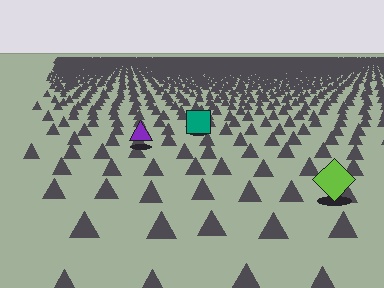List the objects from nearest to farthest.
From nearest to farthest: the lime diamond, the purple triangle, the teal square.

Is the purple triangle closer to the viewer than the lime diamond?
No. The lime diamond is closer — you can tell from the texture gradient: the ground texture is coarser near it.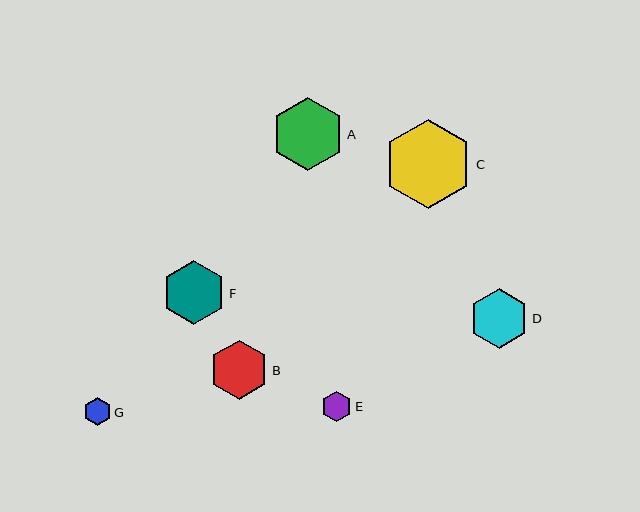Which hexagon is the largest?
Hexagon C is the largest with a size of approximately 89 pixels.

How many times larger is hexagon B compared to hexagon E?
Hexagon B is approximately 1.9 times the size of hexagon E.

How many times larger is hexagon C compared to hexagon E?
Hexagon C is approximately 2.9 times the size of hexagon E.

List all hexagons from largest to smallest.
From largest to smallest: C, A, F, D, B, E, G.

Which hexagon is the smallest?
Hexagon G is the smallest with a size of approximately 28 pixels.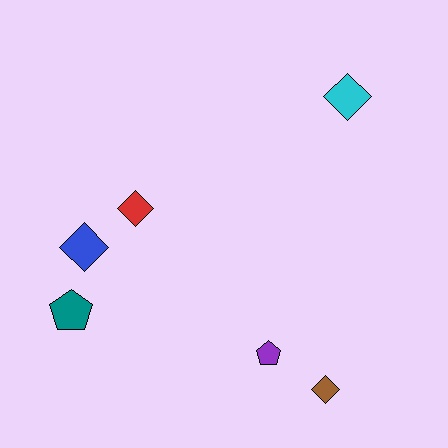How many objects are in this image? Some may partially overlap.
There are 6 objects.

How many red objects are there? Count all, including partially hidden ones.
There is 1 red object.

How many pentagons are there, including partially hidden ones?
There are 2 pentagons.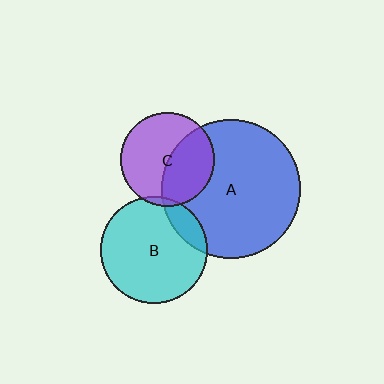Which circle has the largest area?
Circle A (blue).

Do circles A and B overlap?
Yes.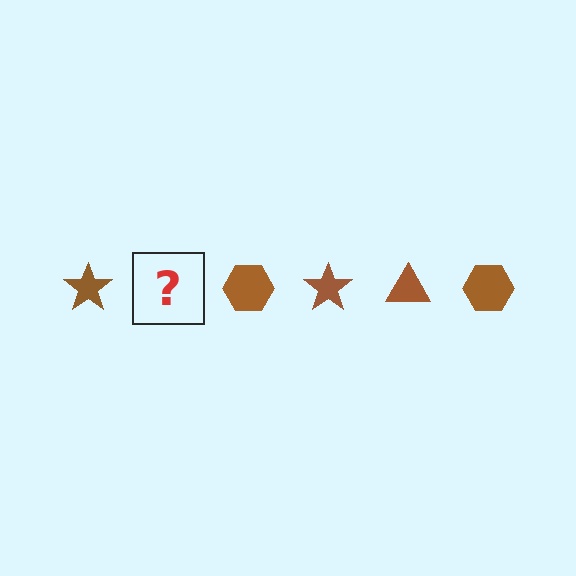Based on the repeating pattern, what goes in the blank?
The blank should be a brown triangle.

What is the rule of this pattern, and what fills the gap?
The rule is that the pattern cycles through star, triangle, hexagon shapes in brown. The gap should be filled with a brown triangle.